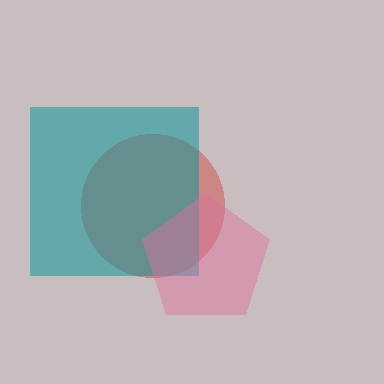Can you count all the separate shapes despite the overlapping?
Yes, there are 3 separate shapes.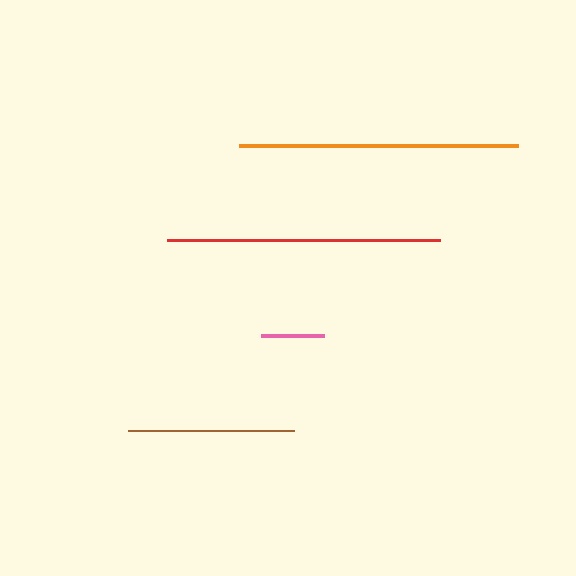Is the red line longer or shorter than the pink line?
The red line is longer than the pink line.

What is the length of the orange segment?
The orange segment is approximately 279 pixels long.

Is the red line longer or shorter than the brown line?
The red line is longer than the brown line.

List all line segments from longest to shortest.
From longest to shortest: orange, red, brown, pink.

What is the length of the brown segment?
The brown segment is approximately 166 pixels long.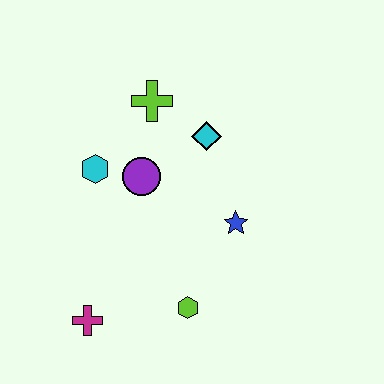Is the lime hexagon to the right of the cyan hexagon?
Yes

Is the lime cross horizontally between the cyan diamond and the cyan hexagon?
Yes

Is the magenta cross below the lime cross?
Yes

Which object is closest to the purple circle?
The cyan hexagon is closest to the purple circle.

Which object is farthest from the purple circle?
The magenta cross is farthest from the purple circle.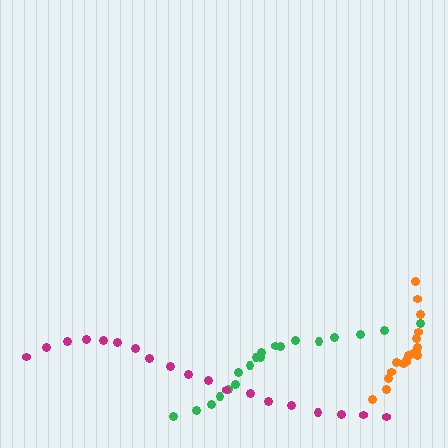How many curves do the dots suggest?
There are 3 distinct paths.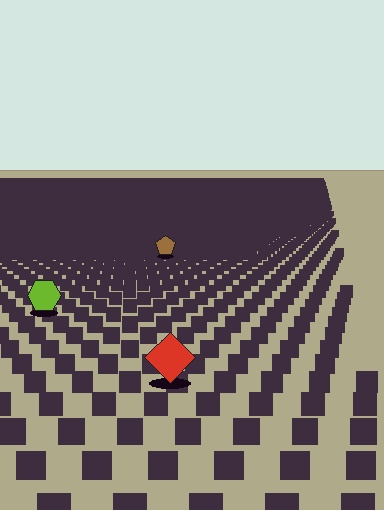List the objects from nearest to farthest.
From nearest to farthest: the red diamond, the lime hexagon, the brown pentagon.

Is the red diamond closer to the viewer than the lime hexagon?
Yes. The red diamond is closer — you can tell from the texture gradient: the ground texture is coarser near it.